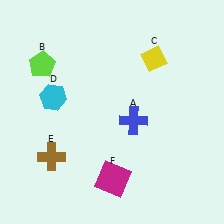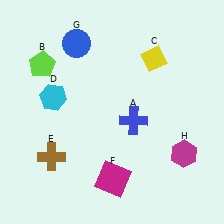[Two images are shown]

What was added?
A blue circle (G), a magenta hexagon (H) were added in Image 2.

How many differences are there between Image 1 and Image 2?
There are 2 differences between the two images.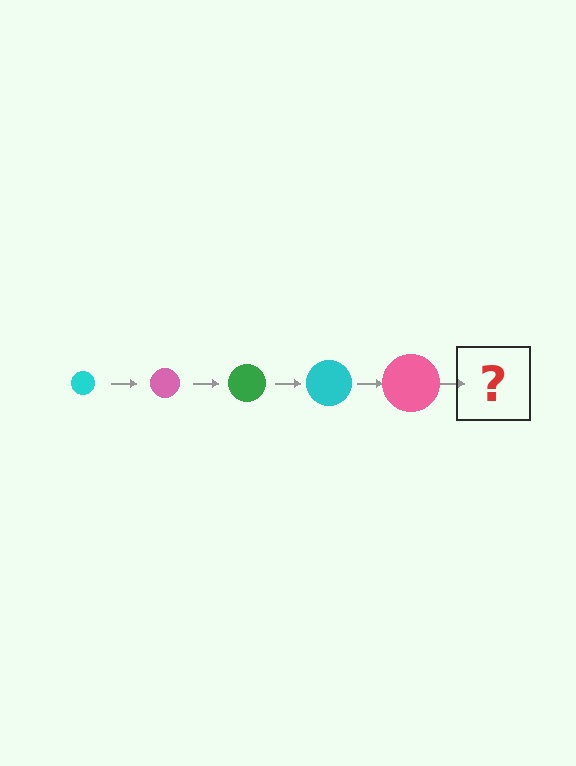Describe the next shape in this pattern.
It should be a green circle, larger than the previous one.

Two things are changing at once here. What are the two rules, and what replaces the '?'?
The two rules are that the circle grows larger each step and the color cycles through cyan, pink, and green. The '?' should be a green circle, larger than the previous one.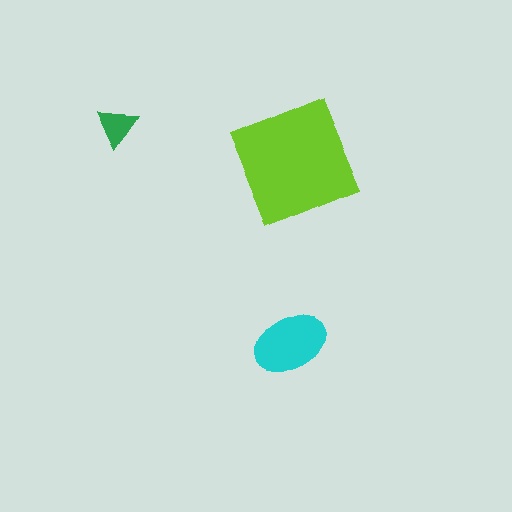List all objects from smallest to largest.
The green triangle, the cyan ellipse, the lime square.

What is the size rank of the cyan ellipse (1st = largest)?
2nd.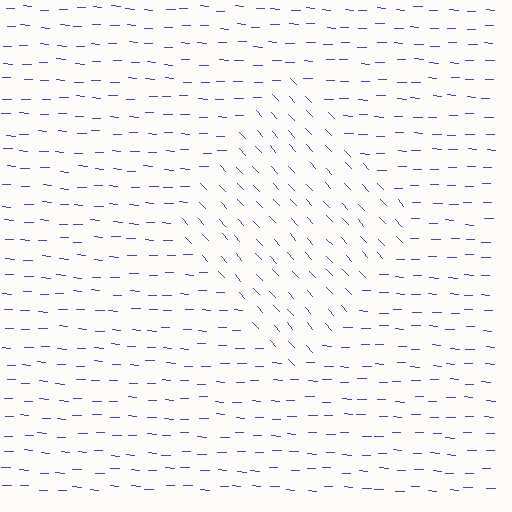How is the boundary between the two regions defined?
The boundary is defined purely by a change in line orientation (approximately 45 degrees difference). All lines are the same color and thickness.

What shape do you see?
I see a diamond.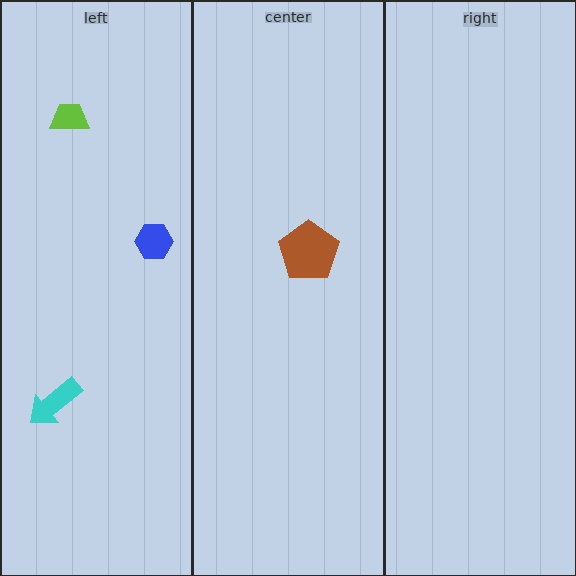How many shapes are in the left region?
3.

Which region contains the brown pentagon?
The center region.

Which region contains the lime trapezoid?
The left region.